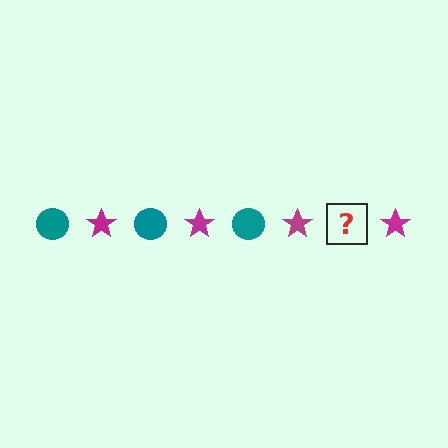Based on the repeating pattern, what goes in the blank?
The blank should be a teal circle.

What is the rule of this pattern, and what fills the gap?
The rule is that the pattern alternates between teal circle and magenta star. The gap should be filled with a teal circle.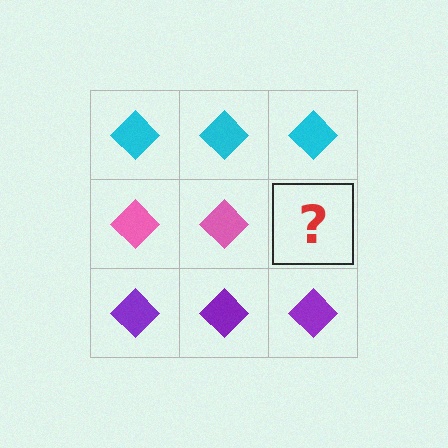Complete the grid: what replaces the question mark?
The question mark should be replaced with a pink diamond.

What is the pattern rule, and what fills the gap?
The rule is that each row has a consistent color. The gap should be filled with a pink diamond.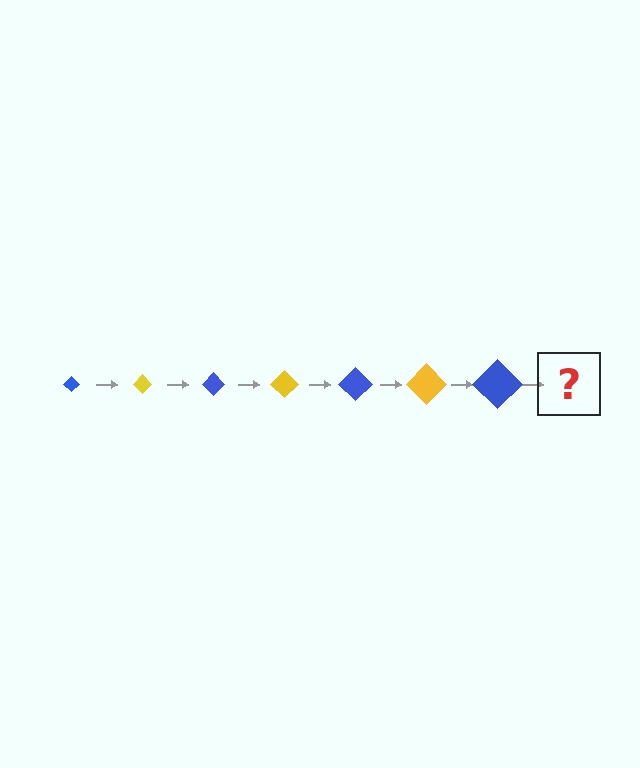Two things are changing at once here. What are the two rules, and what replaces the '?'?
The two rules are that the diamond grows larger each step and the color cycles through blue and yellow. The '?' should be a yellow diamond, larger than the previous one.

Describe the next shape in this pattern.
It should be a yellow diamond, larger than the previous one.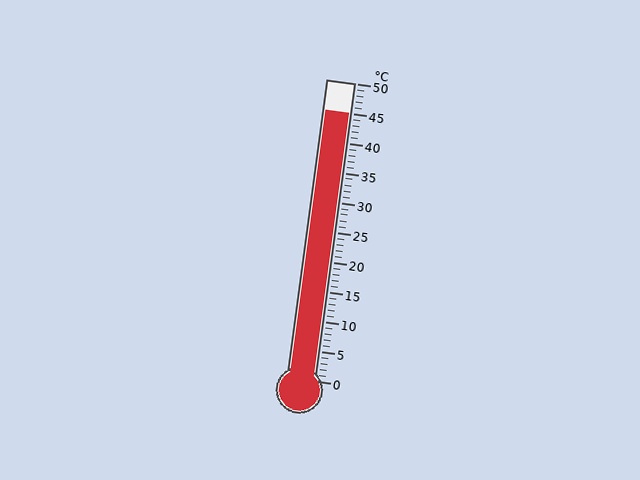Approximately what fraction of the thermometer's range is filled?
The thermometer is filled to approximately 90% of its range.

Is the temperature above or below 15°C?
The temperature is above 15°C.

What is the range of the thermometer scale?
The thermometer scale ranges from 0°C to 50°C.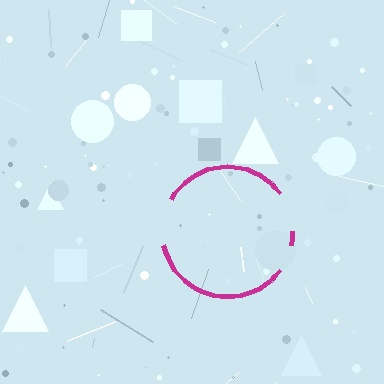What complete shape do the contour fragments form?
The contour fragments form a circle.